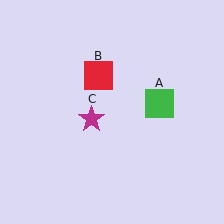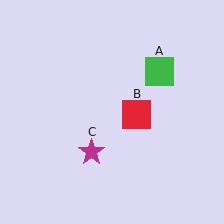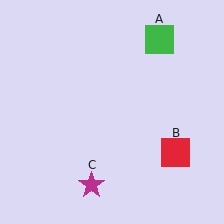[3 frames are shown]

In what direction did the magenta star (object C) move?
The magenta star (object C) moved down.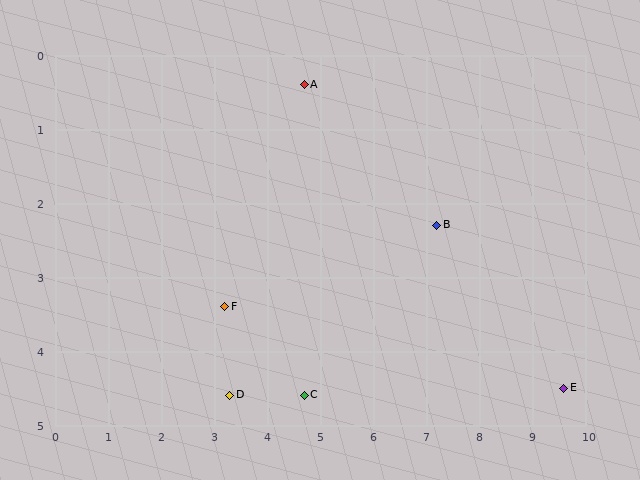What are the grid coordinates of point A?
Point A is at approximately (4.7, 0.4).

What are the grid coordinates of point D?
Point D is at approximately (3.3, 4.6).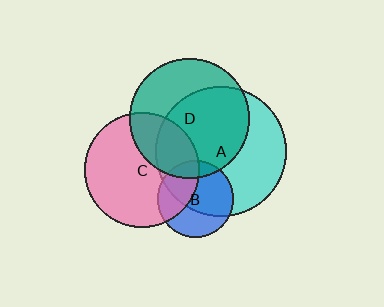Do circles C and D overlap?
Yes.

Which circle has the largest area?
Circle A (cyan).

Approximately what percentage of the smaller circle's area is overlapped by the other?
Approximately 30%.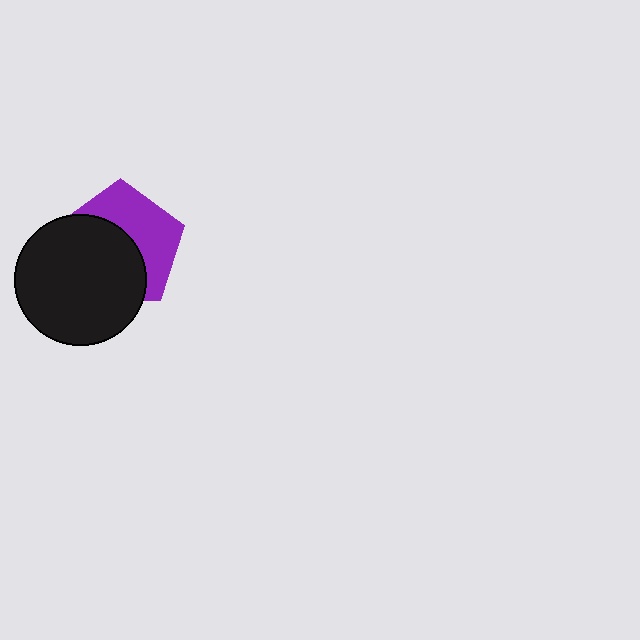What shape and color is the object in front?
The object in front is a black circle.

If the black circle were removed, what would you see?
You would see the complete purple pentagon.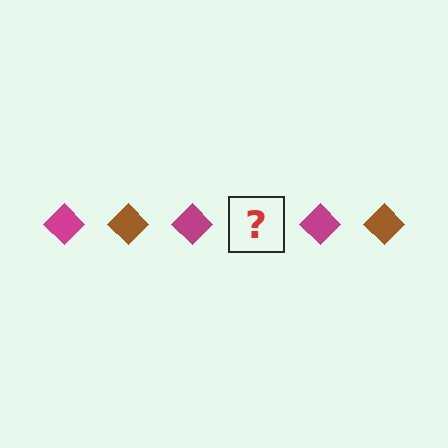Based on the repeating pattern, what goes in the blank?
The blank should be a brown diamond.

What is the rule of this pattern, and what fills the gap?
The rule is that the pattern cycles through magenta, brown diamonds. The gap should be filled with a brown diamond.